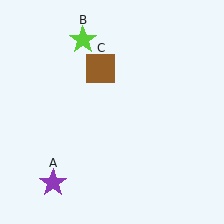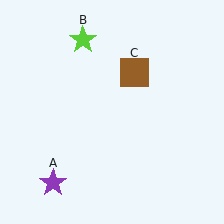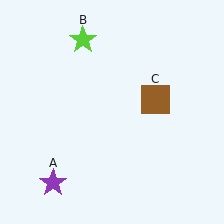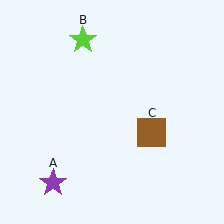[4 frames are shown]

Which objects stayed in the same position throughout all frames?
Purple star (object A) and lime star (object B) remained stationary.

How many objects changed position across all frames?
1 object changed position: brown square (object C).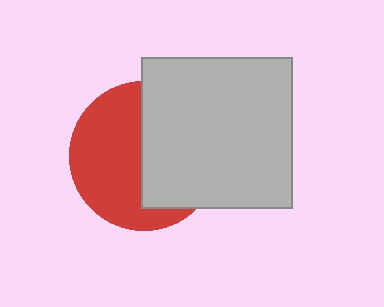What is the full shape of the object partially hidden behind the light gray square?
The partially hidden object is a red circle.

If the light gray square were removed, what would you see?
You would see the complete red circle.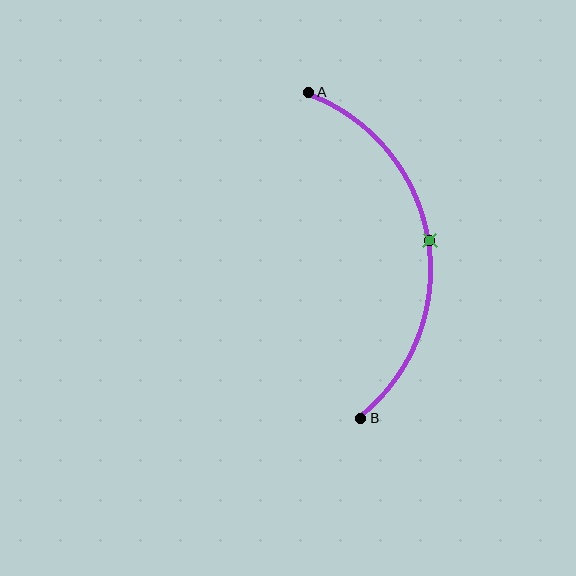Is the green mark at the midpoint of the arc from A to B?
Yes. The green mark lies on the arc at equal arc-length from both A and B — it is the arc midpoint.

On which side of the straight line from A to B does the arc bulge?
The arc bulges to the right of the straight line connecting A and B.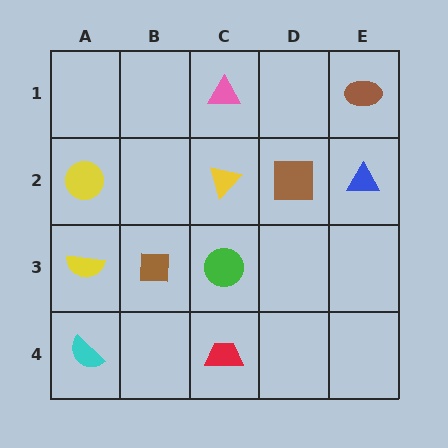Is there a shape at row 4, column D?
No, that cell is empty.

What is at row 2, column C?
A yellow triangle.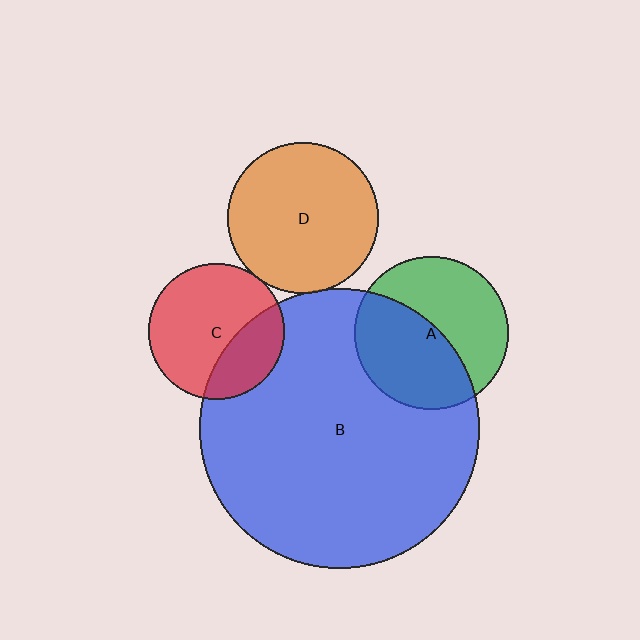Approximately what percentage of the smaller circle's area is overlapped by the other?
Approximately 50%.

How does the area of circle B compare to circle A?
Approximately 3.3 times.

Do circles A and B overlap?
Yes.